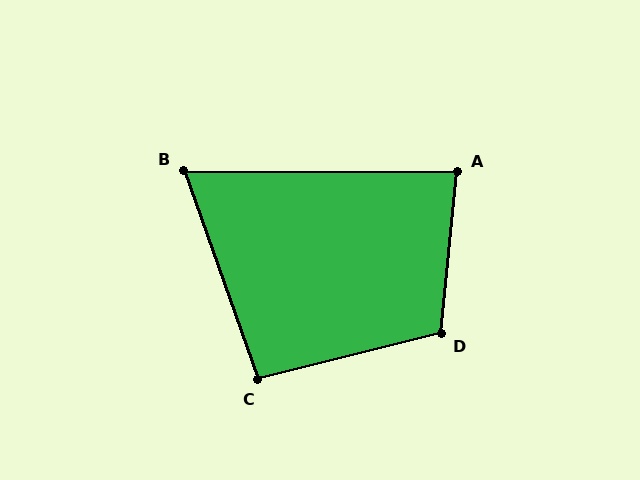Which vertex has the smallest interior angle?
B, at approximately 70 degrees.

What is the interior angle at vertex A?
Approximately 85 degrees (acute).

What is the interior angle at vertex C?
Approximately 95 degrees (obtuse).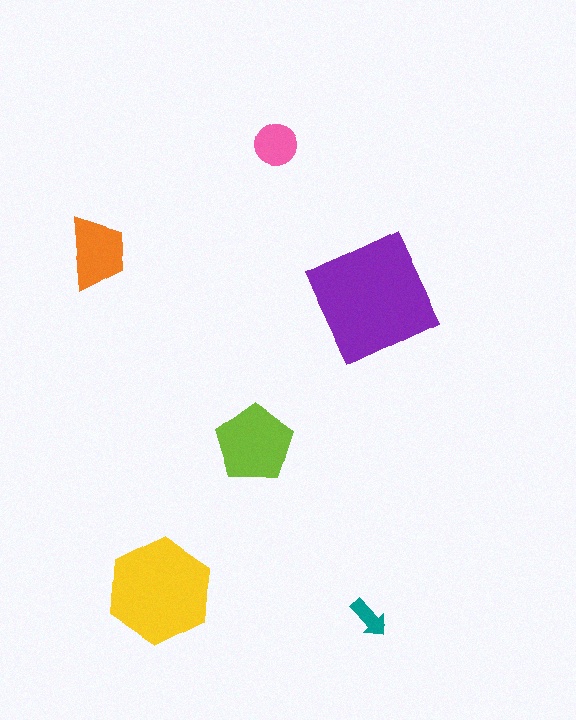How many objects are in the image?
There are 6 objects in the image.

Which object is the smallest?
The teal arrow.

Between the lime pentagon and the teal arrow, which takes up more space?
The lime pentagon.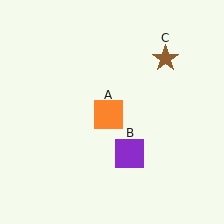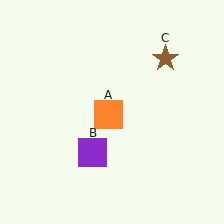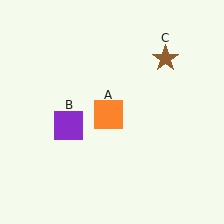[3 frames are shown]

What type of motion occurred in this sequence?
The purple square (object B) rotated clockwise around the center of the scene.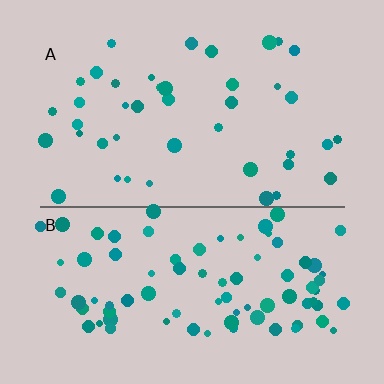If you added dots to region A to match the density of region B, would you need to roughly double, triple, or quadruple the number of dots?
Approximately double.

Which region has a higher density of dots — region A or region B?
B (the bottom).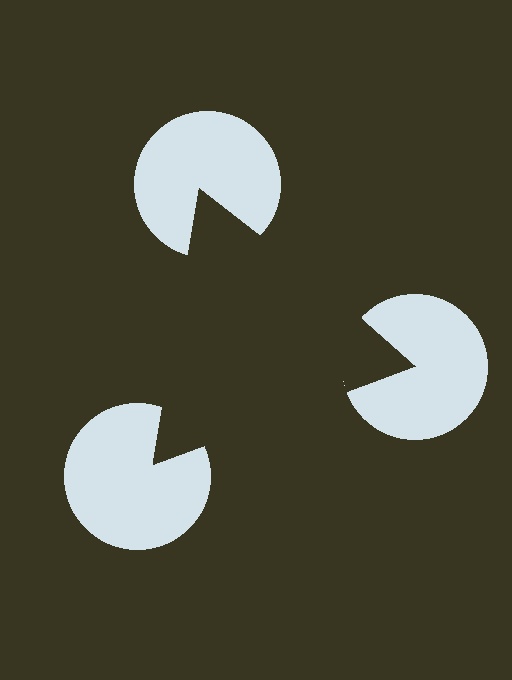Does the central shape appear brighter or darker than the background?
It typically appears slightly darker than the background, even though no actual brightness change is drawn.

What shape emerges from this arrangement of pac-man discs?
An illusory triangle — its edges are inferred from the aligned wedge cuts in the pac-man discs, not physically drawn.